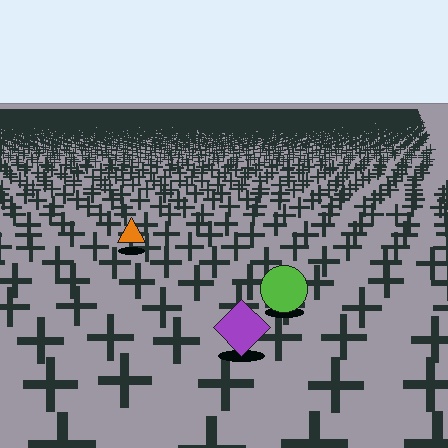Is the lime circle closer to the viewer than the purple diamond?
No. The purple diamond is closer — you can tell from the texture gradient: the ground texture is coarser near it.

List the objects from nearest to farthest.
From nearest to farthest: the purple diamond, the lime circle, the orange triangle.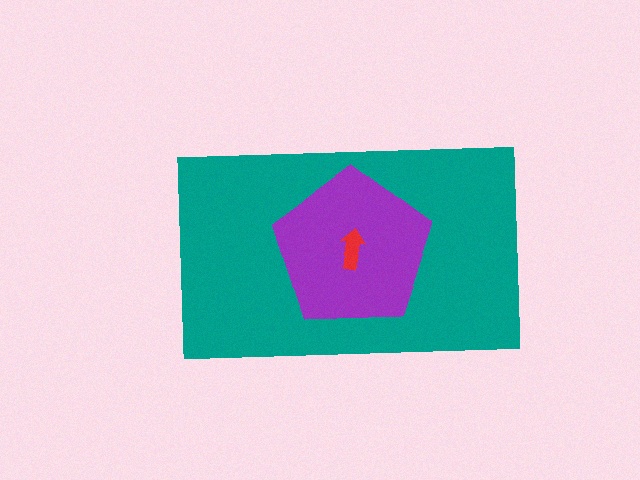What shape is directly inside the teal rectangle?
The purple pentagon.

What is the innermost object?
The red arrow.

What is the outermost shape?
The teal rectangle.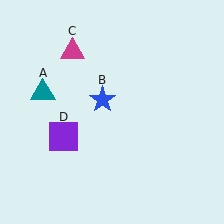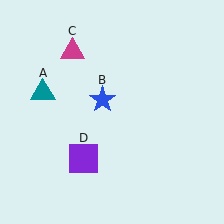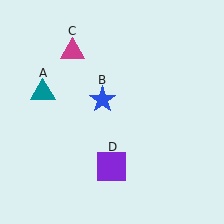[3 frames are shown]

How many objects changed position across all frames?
1 object changed position: purple square (object D).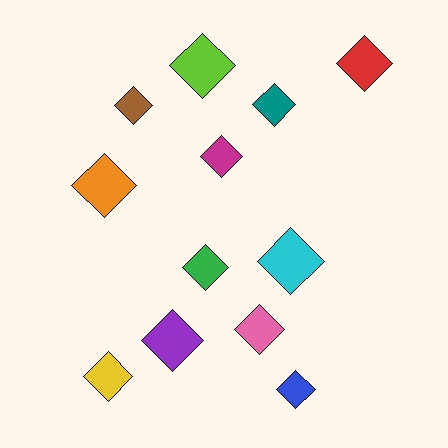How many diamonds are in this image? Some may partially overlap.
There are 12 diamonds.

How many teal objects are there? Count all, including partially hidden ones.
There is 1 teal object.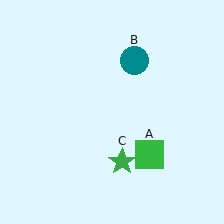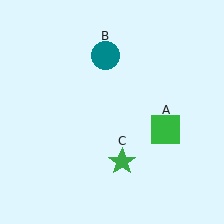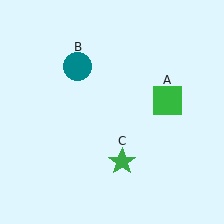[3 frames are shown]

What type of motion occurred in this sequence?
The green square (object A), teal circle (object B) rotated counterclockwise around the center of the scene.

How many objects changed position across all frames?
2 objects changed position: green square (object A), teal circle (object B).